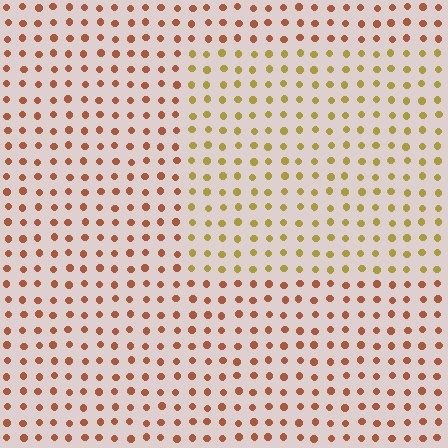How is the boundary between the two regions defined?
The boundary is defined purely by a slight shift in hue (about 37 degrees). Spacing, size, and orientation are identical on both sides.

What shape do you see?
I see a rectangle.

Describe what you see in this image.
The image is filled with small brown elements in a uniform arrangement. A rectangle-shaped region is visible where the elements are tinted to a slightly different hue, forming a subtle color boundary.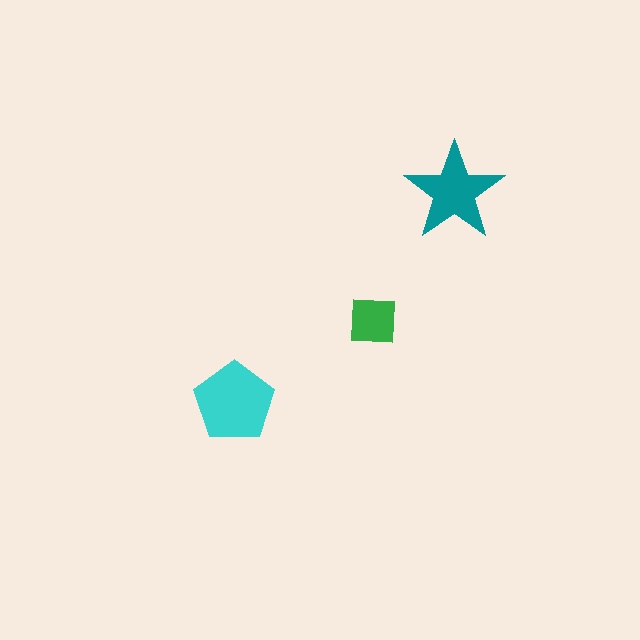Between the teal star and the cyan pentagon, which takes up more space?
The cyan pentagon.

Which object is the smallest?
The green square.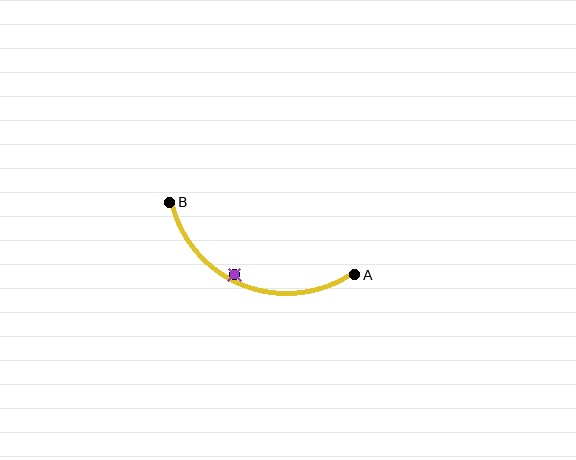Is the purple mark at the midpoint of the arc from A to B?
No — the purple mark does not lie on the arc at all. It sits slightly inside the curve.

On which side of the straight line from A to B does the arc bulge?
The arc bulges below the straight line connecting A and B.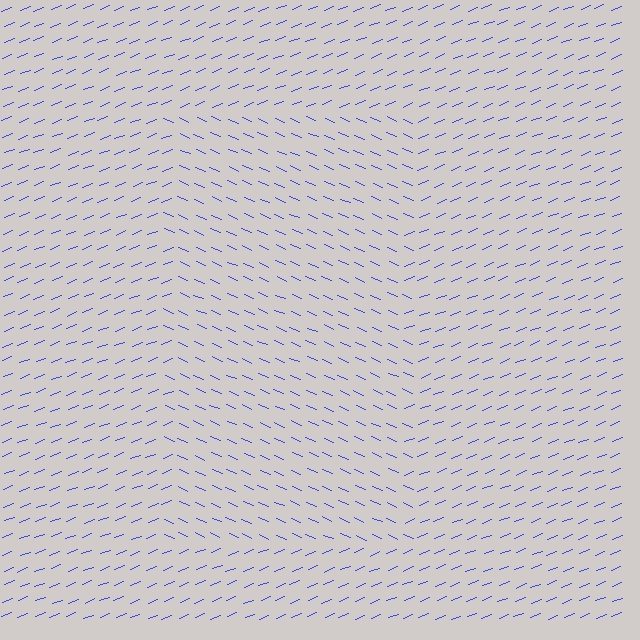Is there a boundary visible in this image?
Yes, there is a texture boundary formed by a change in line orientation.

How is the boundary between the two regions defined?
The boundary is defined purely by a change in line orientation (approximately 45 degrees difference). All lines are the same color and thickness.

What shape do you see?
I see a rectangle.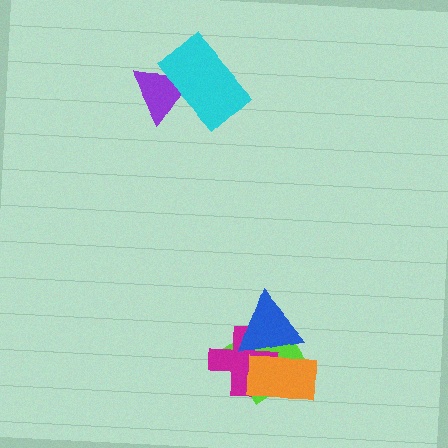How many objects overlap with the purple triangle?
1 object overlaps with the purple triangle.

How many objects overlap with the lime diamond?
3 objects overlap with the lime diamond.